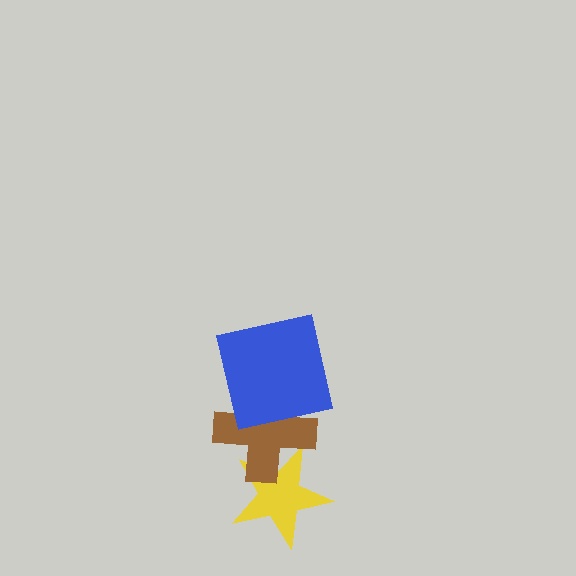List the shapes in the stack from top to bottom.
From top to bottom: the blue square, the brown cross, the yellow star.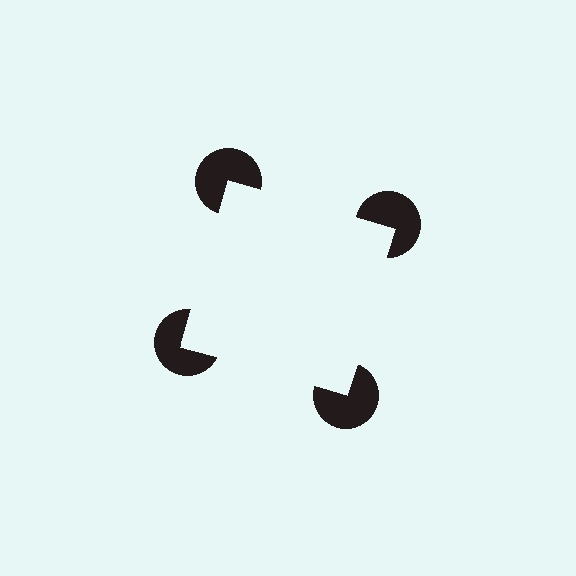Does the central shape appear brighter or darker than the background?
It typically appears slightly brighter than the background, even though no actual brightness change is drawn.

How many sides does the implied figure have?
4 sides.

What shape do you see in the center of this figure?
An illusory square — its edges are inferred from the aligned wedge cuts in the pac-man discs, not physically drawn.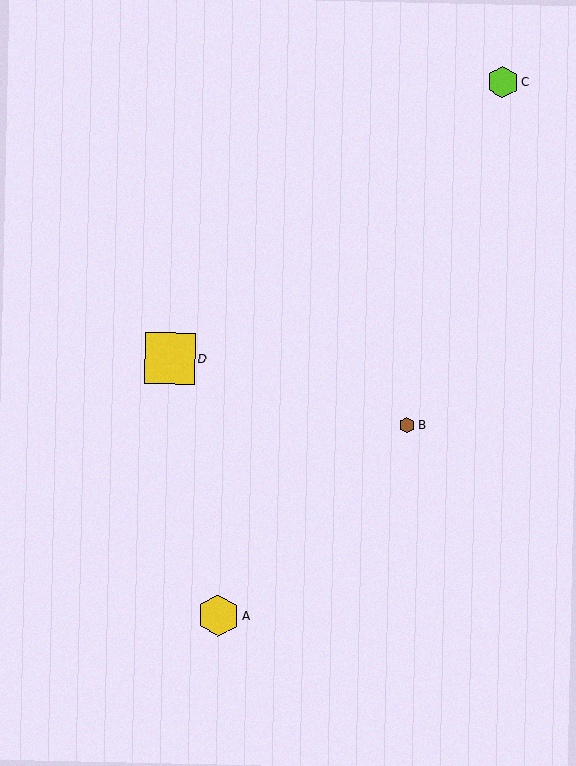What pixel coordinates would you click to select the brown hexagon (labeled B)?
Click at (407, 425) to select the brown hexagon B.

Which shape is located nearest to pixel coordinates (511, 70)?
The lime hexagon (labeled C) at (503, 82) is nearest to that location.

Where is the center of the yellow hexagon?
The center of the yellow hexagon is at (219, 615).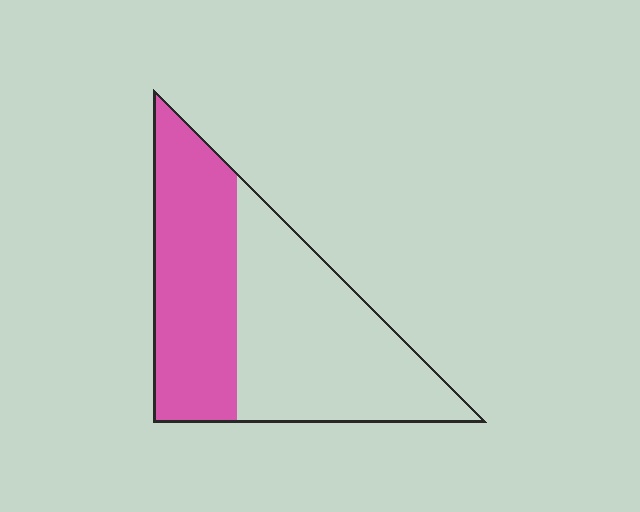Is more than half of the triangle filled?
No.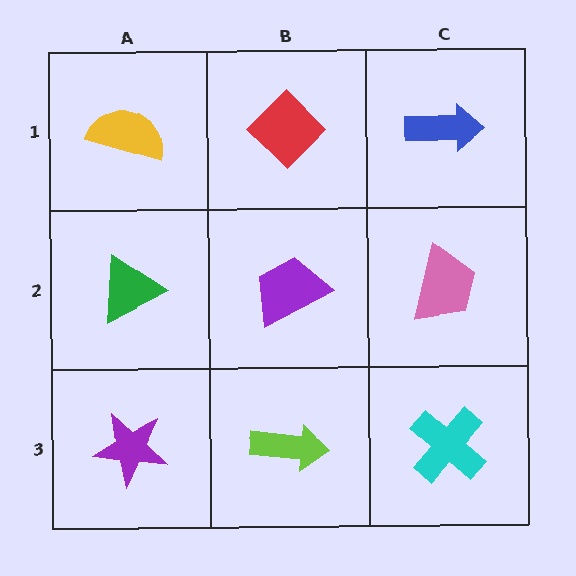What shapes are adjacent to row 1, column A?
A green triangle (row 2, column A), a red diamond (row 1, column B).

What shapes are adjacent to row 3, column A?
A green triangle (row 2, column A), a lime arrow (row 3, column B).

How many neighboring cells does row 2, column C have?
3.